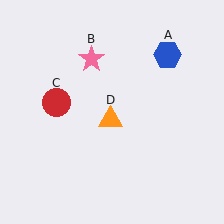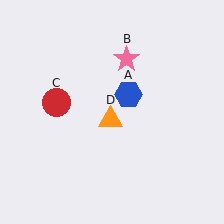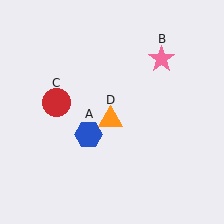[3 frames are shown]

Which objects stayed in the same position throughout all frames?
Red circle (object C) and orange triangle (object D) remained stationary.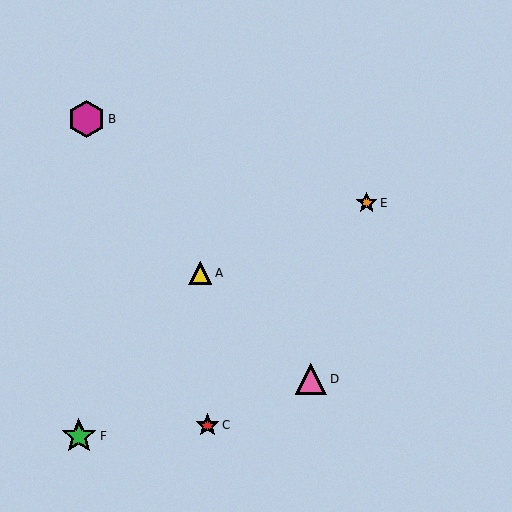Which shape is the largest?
The magenta hexagon (labeled B) is the largest.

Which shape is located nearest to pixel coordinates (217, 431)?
The red star (labeled C) at (208, 425) is nearest to that location.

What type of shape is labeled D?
Shape D is a pink triangle.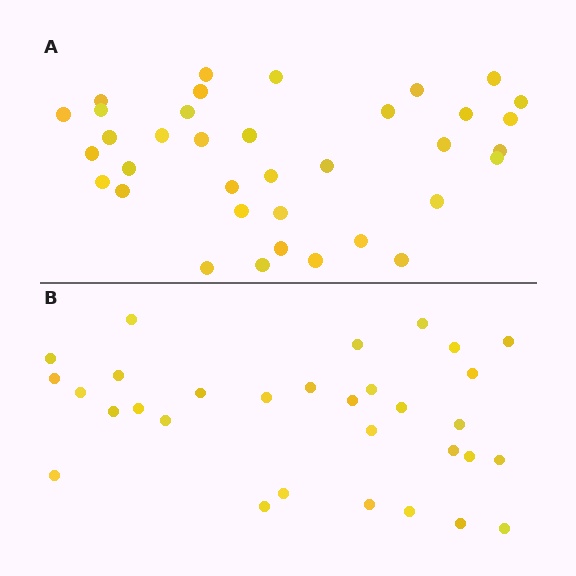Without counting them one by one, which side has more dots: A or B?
Region A (the top region) has more dots.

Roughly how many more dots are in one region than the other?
Region A has about 5 more dots than region B.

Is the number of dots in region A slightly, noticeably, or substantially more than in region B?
Region A has only slightly more — the two regions are fairly close. The ratio is roughly 1.2 to 1.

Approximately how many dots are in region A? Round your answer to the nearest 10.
About 40 dots. (The exact count is 36, which rounds to 40.)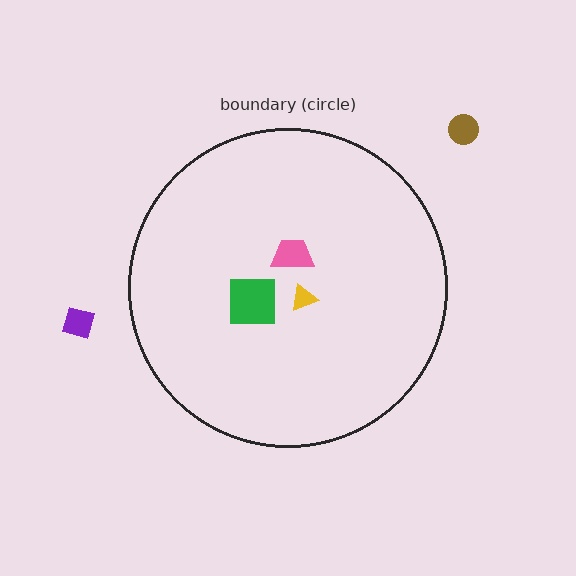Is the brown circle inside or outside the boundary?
Outside.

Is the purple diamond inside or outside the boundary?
Outside.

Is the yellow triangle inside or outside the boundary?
Inside.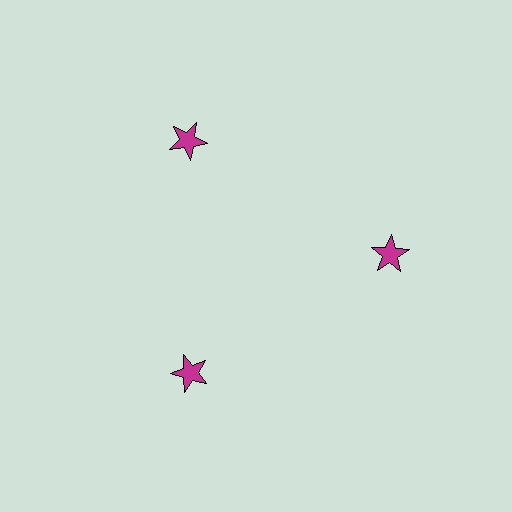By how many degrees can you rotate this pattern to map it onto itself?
The pattern maps onto itself every 120 degrees of rotation.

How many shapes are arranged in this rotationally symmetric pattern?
There are 3 shapes, arranged in 3 groups of 1.